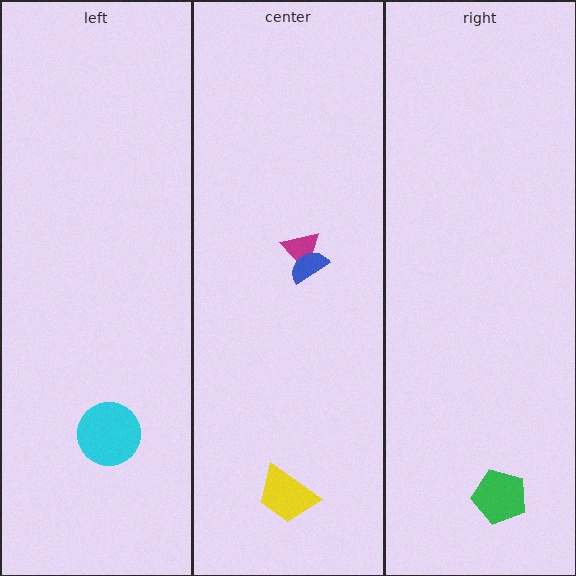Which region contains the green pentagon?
The right region.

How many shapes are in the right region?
1.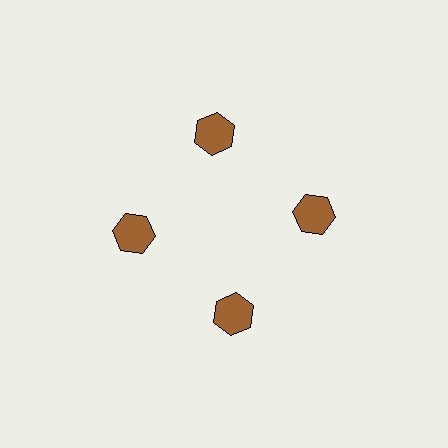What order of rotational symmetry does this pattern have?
This pattern has 4-fold rotational symmetry.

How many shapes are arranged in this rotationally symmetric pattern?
There are 4 shapes, arranged in 4 groups of 1.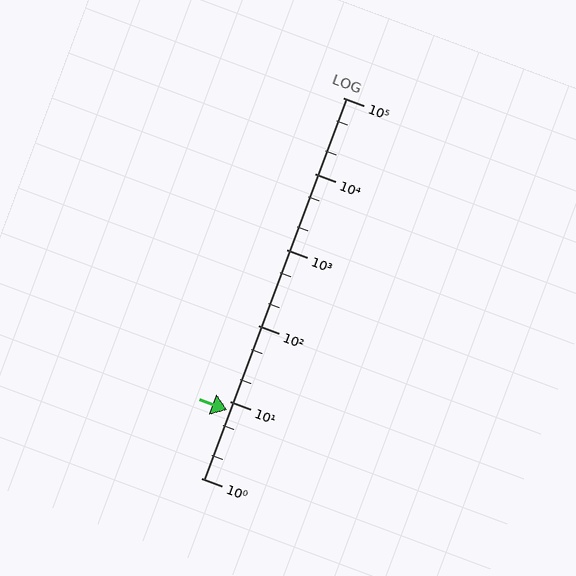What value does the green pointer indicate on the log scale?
The pointer indicates approximately 7.9.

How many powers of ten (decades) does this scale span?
The scale spans 5 decades, from 1 to 100000.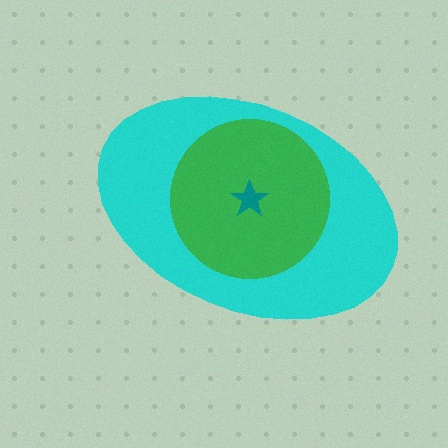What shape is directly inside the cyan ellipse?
The green circle.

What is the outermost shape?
The cyan ellipse.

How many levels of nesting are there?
3.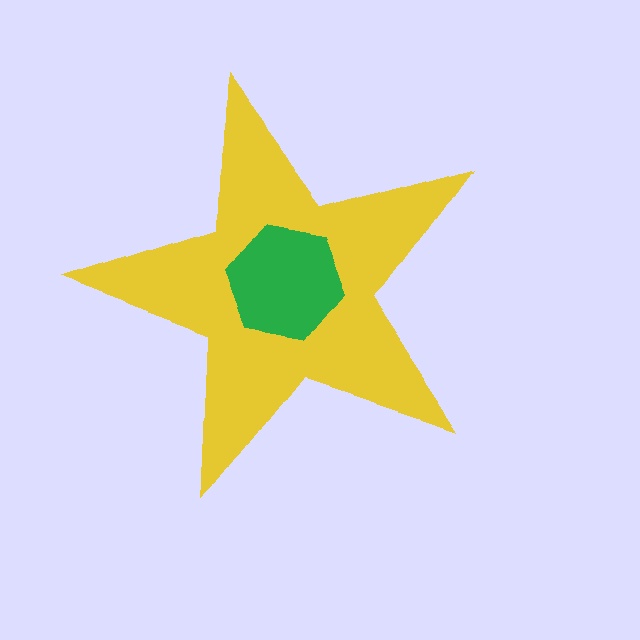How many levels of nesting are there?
2.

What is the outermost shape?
The yellow star.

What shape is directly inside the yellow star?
The green hexagon.